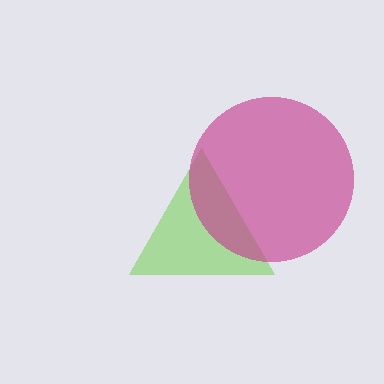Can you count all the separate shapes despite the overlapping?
Yes, there are 2 separate shapes.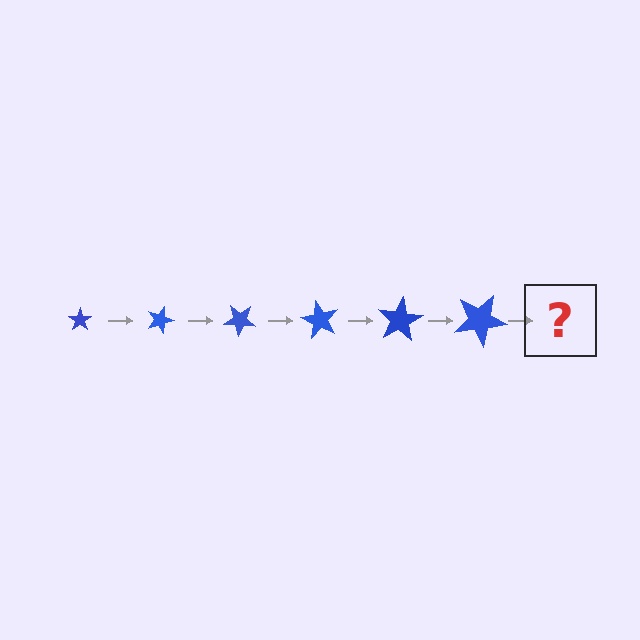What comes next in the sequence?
The next element should be a star, larger than the previous one and rotated 120 degrees from the start.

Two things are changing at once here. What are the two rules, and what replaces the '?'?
The two rules are that the star grows larger each step and it rotates 20 degrees each step. The '?' should be a star, larger than the previous one and rotated 120 degrees from the start.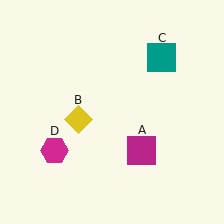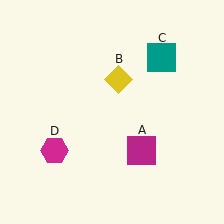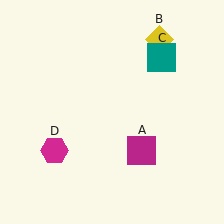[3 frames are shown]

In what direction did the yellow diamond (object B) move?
The yellow diamond (object B) moved up and to the right.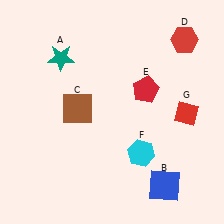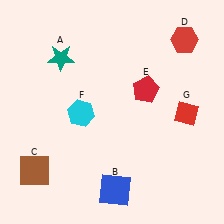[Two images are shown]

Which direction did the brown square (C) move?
The brown square (C) moved down.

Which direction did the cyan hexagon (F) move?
The cyan hexagon (F) moved left.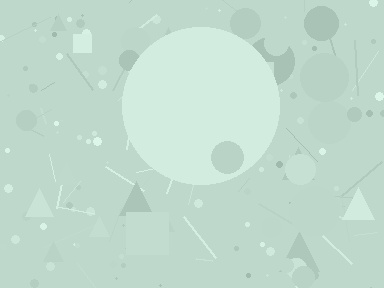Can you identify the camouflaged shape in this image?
The camouflaged shape is a circle.